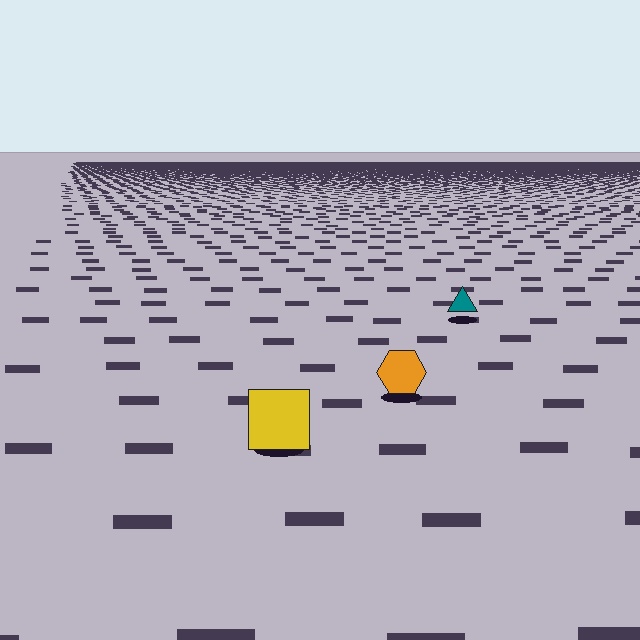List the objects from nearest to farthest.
From nearest to farthest: the yellow square, the orange hexagon, the teal triangle.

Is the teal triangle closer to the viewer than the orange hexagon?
No. The orange hexagon is closer — you can tell from the texture gradient: the ground texture is coarser near it.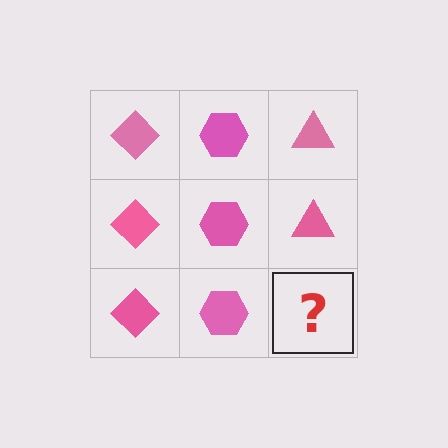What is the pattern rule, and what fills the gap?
The rule is that each column has a consistent shape. The gap should be filled with a pink triangle.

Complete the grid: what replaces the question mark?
The question mark should be replaced with a pink triangle.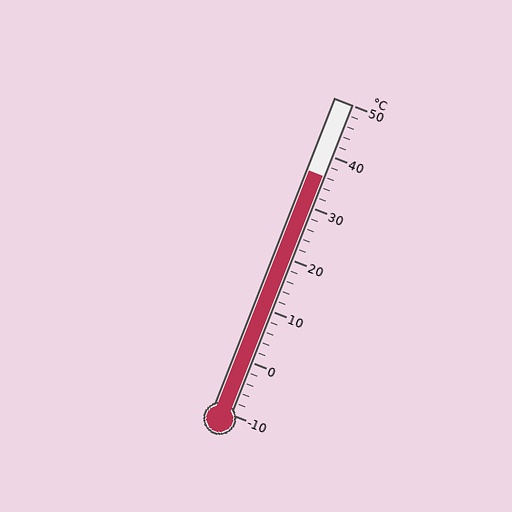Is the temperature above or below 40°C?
The temperature is below 40°C.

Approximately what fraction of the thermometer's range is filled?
The thermometer is filled to approximately 75% of its range.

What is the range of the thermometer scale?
The thermometer scale ranges from -10°C to 50°C.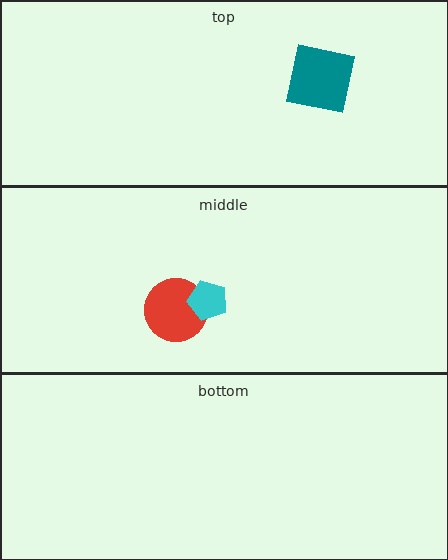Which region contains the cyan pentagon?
The middle region.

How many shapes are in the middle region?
2.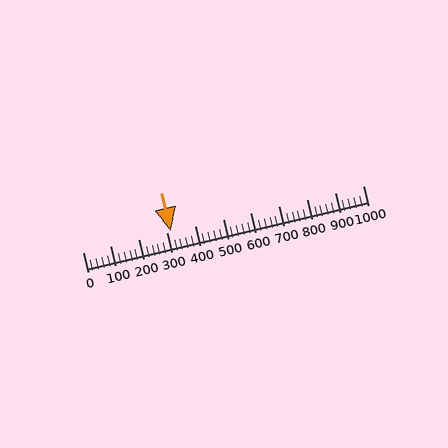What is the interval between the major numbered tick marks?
The major tick marks are spaced 100 units apart.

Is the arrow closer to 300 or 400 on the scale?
The arrow is closer to 300.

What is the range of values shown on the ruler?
The ruler shows values from 0 to 1000.